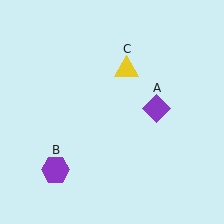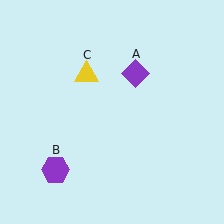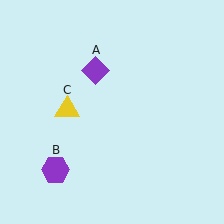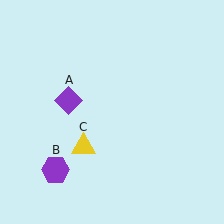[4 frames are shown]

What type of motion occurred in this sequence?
The purple diamond (object A), yellow triangle (object C) rotated counterclockwise around the center of the scene.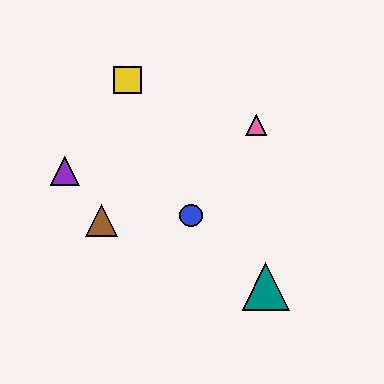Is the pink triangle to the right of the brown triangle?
Yes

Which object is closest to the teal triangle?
The blue circle is closest to the teal triangle.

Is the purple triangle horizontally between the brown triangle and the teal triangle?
No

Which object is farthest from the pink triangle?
The purple triangle is farthest from the pink triangle.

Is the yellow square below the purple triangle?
No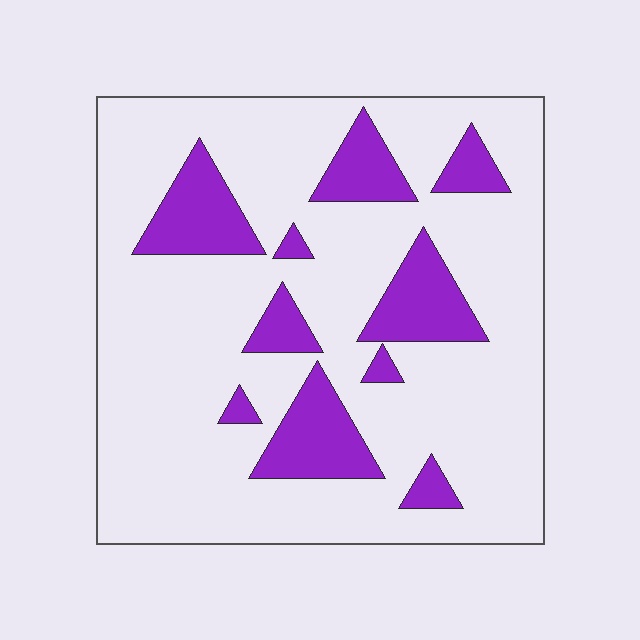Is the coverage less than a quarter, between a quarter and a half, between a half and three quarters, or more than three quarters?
Less than a quarter.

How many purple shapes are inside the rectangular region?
10.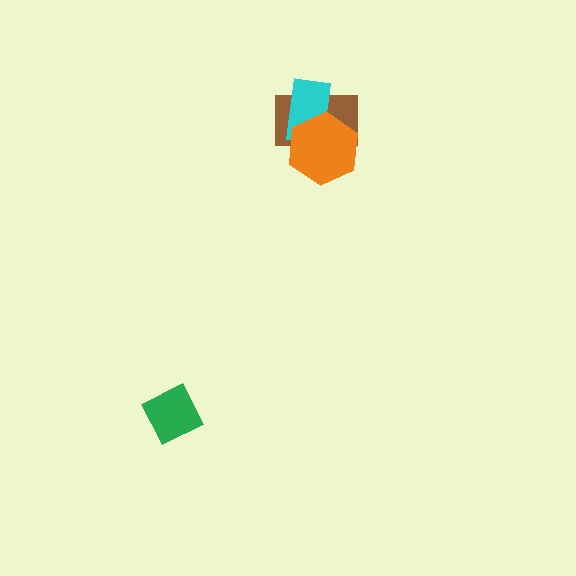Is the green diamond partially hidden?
No, no other shape covers it.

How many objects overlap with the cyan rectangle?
2 objects overlap with the cyan rectangle.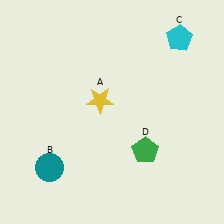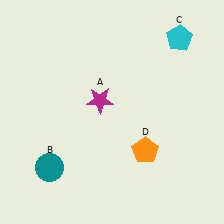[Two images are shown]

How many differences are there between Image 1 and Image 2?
There are 2 differences between the two images.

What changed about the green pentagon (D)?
In Image 1, D is green. In Image 2, it changed to orange.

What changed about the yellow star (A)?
In Image 1, A is yellow. In Image 2, it changed to magenta.